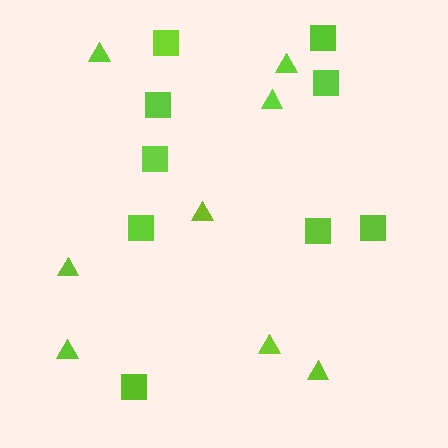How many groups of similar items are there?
There are 2 groups: one group of squares (9) and one group of triangles (8).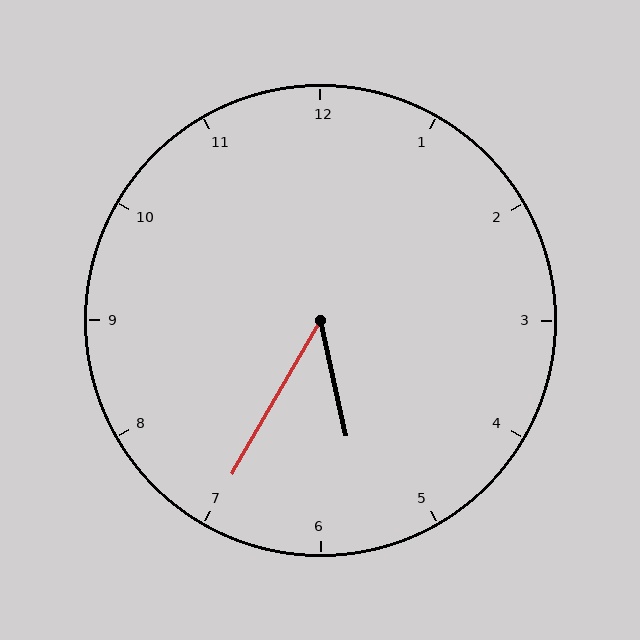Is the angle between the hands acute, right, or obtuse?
It is acute.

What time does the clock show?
5:35.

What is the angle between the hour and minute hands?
Approximately 42 degrees.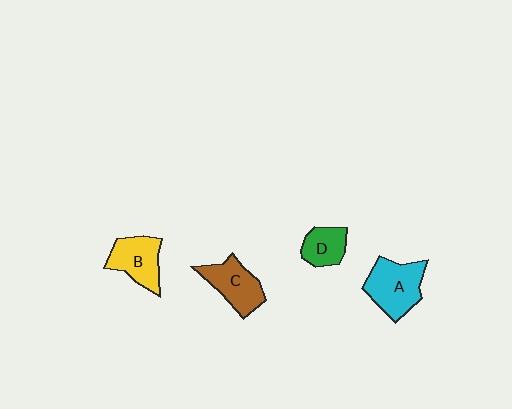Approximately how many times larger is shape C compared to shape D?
Approximately 1.4 times.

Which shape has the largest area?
Shape A (cyan).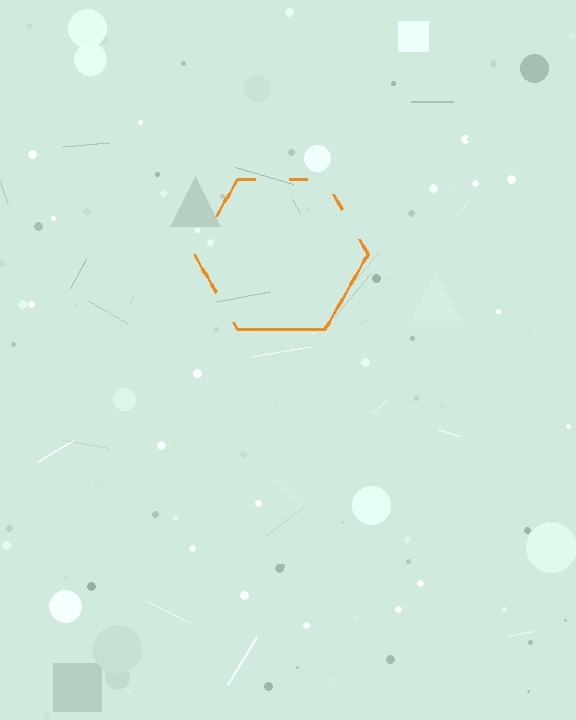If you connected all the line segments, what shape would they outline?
They would outline a hexagon.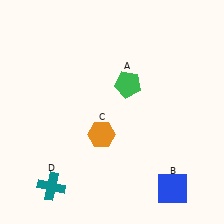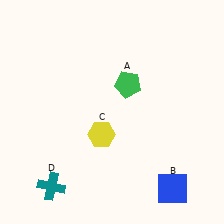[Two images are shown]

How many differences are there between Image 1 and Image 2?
There is 1 difference between the two images.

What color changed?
The hexagon (C) changed from orange in Image 1 to yellow in Image 2.